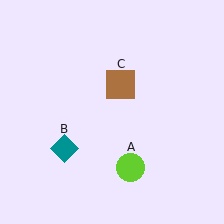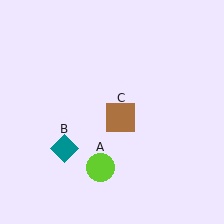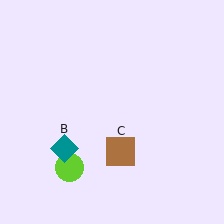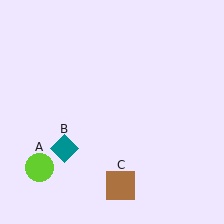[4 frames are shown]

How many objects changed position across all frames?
2 objects changed position: lime circle (object A), brown square (object C).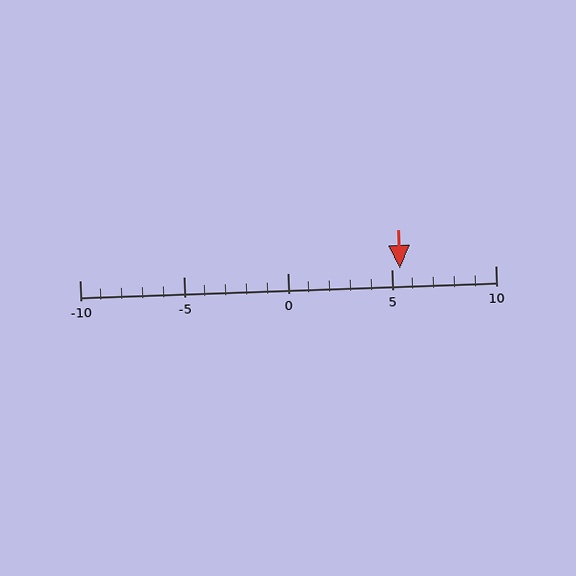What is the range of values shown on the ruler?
The ruler shows values from -10 to 10.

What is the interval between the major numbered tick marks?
The major tick marks are spaced 5 units apart.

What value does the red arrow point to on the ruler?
The red arrow points to approximately 5.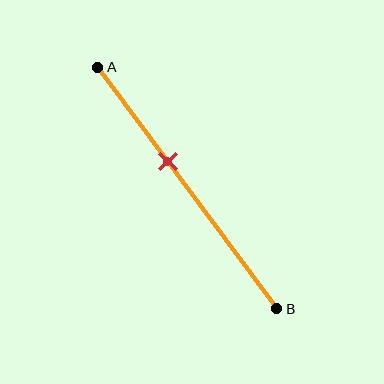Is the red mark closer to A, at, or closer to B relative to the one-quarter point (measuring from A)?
The red mark is closer to point B than the one-quarter point of segment AB.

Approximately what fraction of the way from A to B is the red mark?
The red mark is approximately 40% of the way from A to B.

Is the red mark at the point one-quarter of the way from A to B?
No, the mark is at about 40% from A, not at the 25% one-quarter point.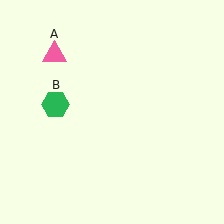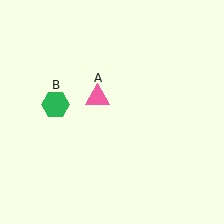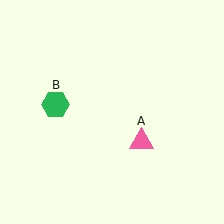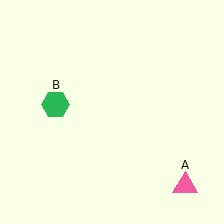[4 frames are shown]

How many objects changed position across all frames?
1 object changed position: pink triangle (object A).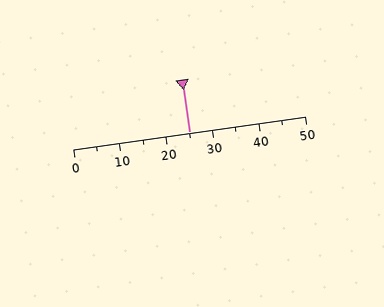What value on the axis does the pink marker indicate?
The marker indicates approximately 25.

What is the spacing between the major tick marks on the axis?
The major ticks are spaced 10 apart.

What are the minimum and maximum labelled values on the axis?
The axis runs from 0 to 50.